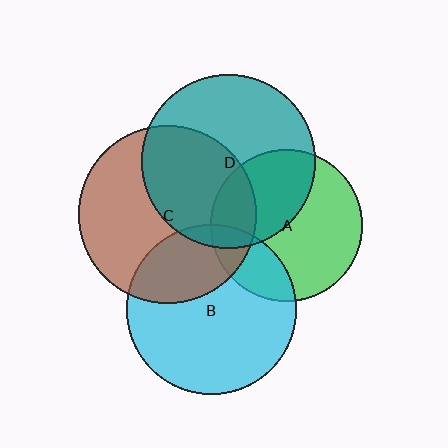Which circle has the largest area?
Circle C (brown).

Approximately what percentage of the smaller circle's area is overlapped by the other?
Approximately 40%.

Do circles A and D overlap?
Yes.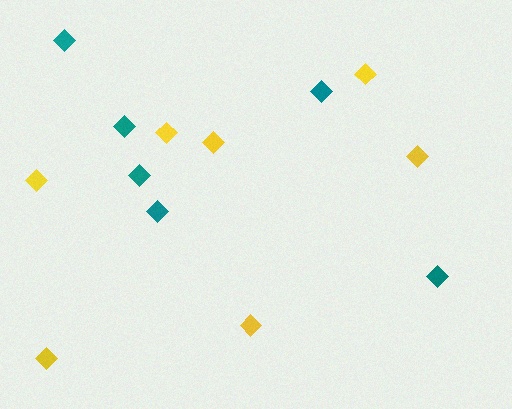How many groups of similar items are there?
There are 2 groups: one group of teal diamonds (6) and one group of yellow diamonds (7).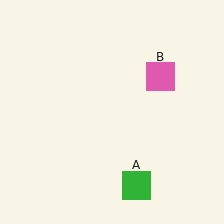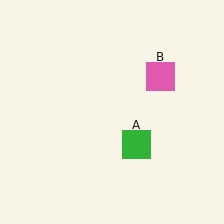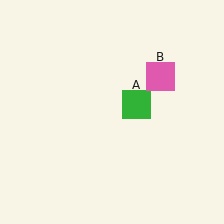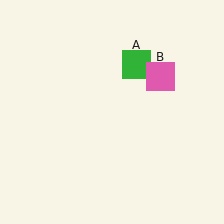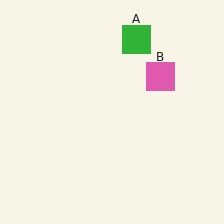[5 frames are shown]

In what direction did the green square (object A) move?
The green square (object A) moved up.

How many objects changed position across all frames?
1 object changed position: green square (object A).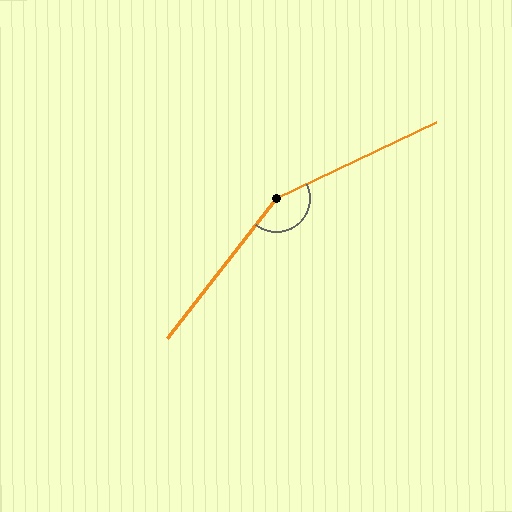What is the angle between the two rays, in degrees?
Approximately 153 degrees.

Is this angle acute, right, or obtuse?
It is obtuse.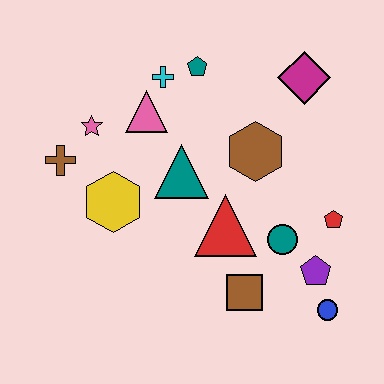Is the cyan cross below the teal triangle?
No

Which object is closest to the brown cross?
The pink star is closest to the brown cross.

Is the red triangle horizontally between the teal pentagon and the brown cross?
No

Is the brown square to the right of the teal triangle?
Yes